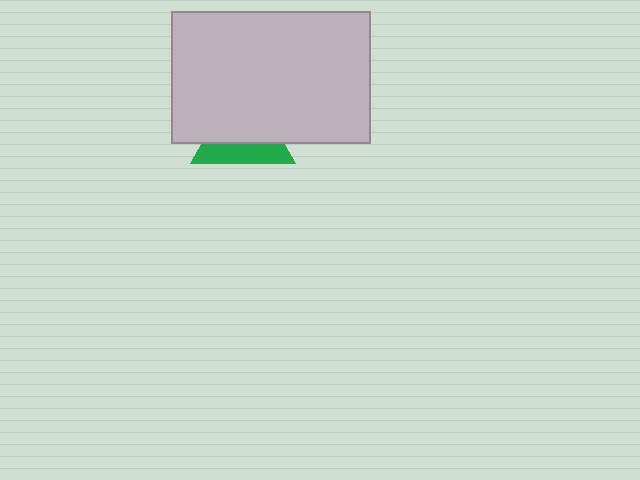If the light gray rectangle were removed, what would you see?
You would see the complete green triangle.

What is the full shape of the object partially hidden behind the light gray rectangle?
The partially hidden object is a green triangle.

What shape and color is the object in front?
The object in front is a light gray rectangle.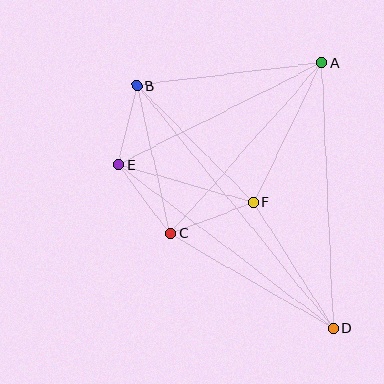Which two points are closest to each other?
Points B and E are closest to each other.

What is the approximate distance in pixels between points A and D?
The distance between A and D is approximately 266 pixels.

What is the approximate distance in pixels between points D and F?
The distance between D and F is approximately 149 pixels.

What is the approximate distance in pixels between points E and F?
The distance between E and F is approximately 140 pixels.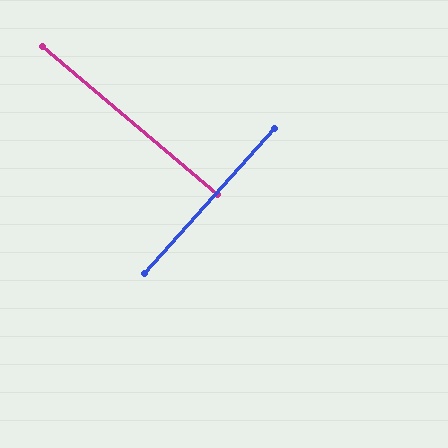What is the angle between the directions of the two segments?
Approximately 88 degrees.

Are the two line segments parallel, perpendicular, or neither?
Perpendicular — they meet at approximately 88°.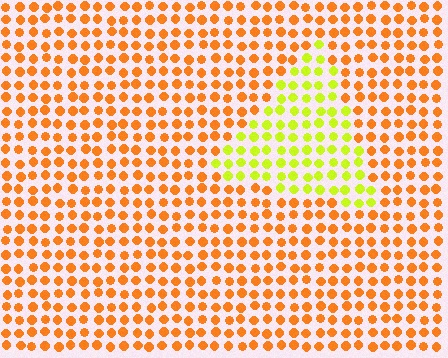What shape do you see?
I see a triangle.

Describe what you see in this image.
The image is filled with small orange elements in a uniform arrangement. A triangle-shaped region is visible where the elements are tinted to a slightly different hue, forming a subtle color boundary.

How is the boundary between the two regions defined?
The boundary is defined purely by a slight shift in hue (about 47 degrees). Spacing, size, and orientation are identical on both sides.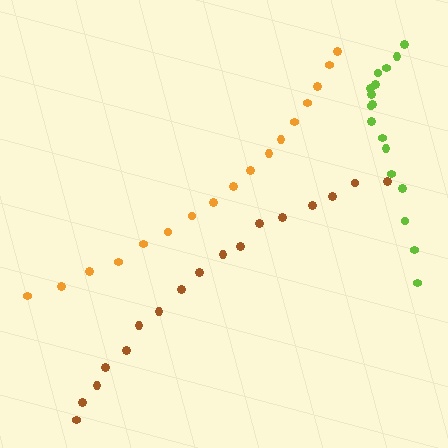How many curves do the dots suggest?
There are 3 distinct paths.